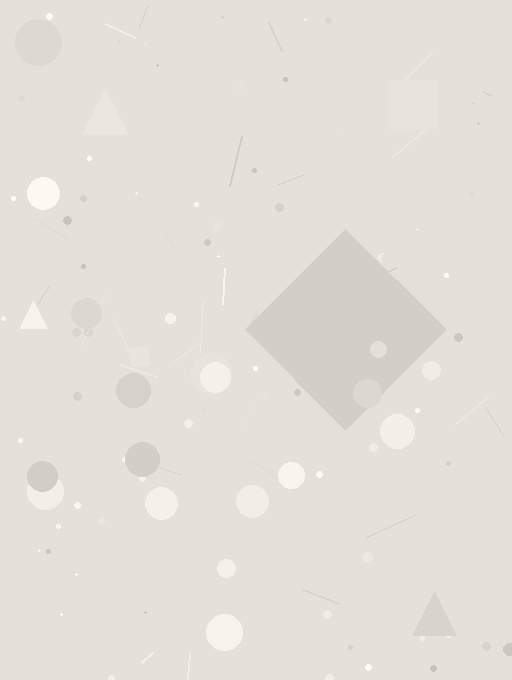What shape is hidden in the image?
A diamond is hidden in the image.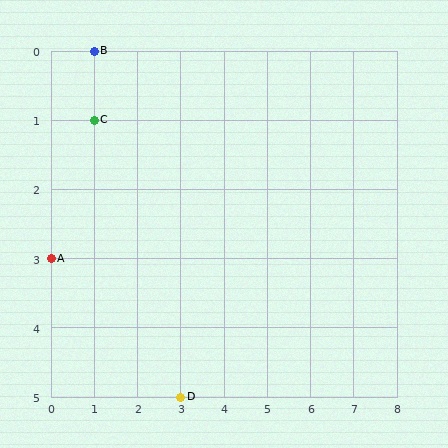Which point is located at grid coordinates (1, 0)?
Point B is at (1, 0).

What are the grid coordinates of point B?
Point B is at grid coordinates (1, 0).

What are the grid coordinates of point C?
Point C is at grid coordinates (1, 1).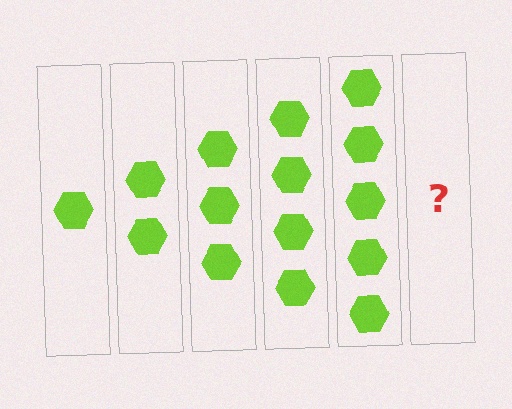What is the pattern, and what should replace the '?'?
The pattern is that each step adds one more hexagon. The '?' should be 6 hexagons.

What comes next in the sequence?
The next element should be 6 hexagons.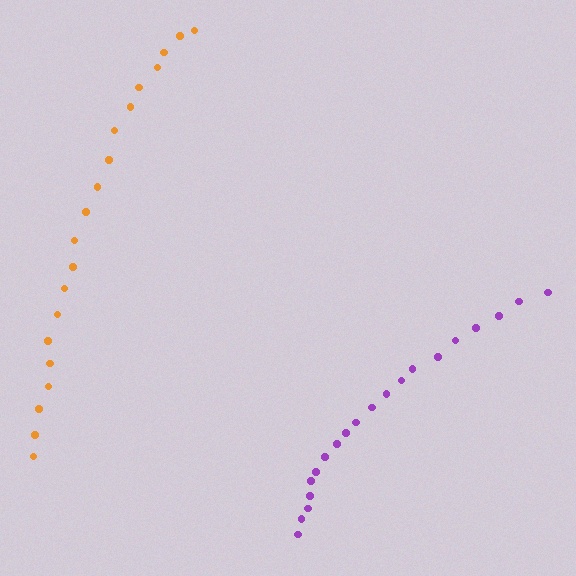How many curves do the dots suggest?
There are 2 distinct paths.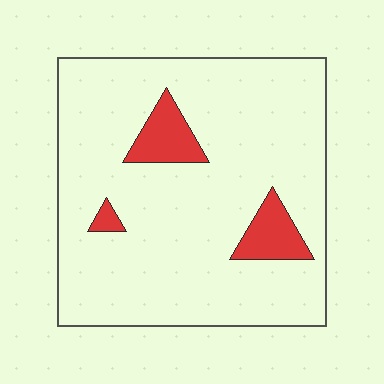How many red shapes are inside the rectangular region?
3.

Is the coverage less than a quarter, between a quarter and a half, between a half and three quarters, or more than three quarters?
Less than a quarter.